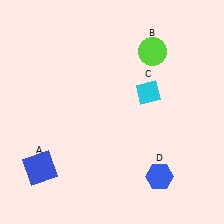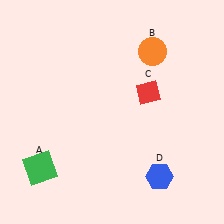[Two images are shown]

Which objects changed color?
A changed from blue to green. B changed from lime to orange. C changed from cyan to red.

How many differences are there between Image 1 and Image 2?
There are 3 differences between the two images.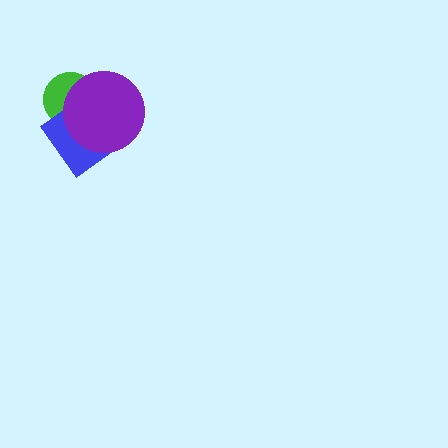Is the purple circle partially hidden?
No, no other shape covers it.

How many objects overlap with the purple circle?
2 objects overlap with the purple circle.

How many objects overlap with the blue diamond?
2 objects overlap with the blue diamond.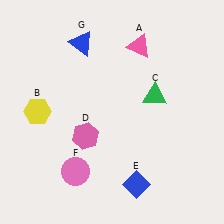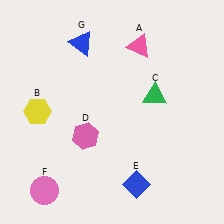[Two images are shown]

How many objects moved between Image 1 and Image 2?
1 object moved between the two images.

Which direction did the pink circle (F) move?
The pink circle (F) moved left.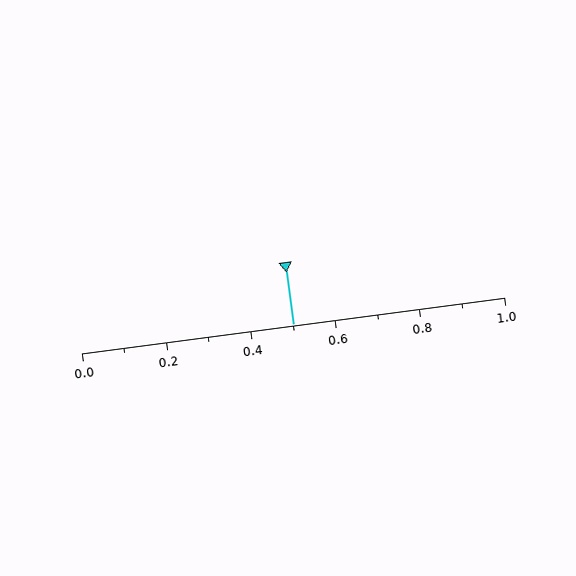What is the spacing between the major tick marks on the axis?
The major ticks are spaced 0.2 apart.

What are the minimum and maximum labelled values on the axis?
The axis runs from 0.0 to 1.0.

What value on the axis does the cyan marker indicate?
The marker indicates approximately 0.5.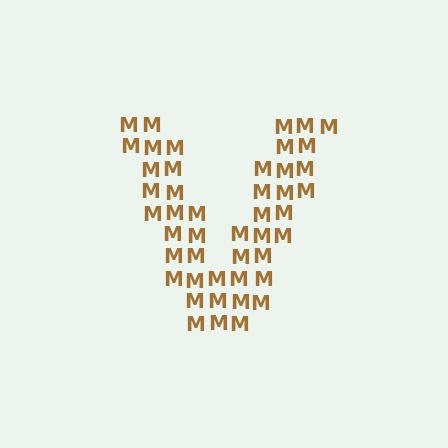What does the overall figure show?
The overall figure shows the letter V.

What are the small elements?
The small elements are letter M's.